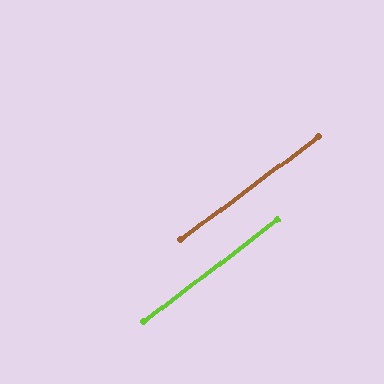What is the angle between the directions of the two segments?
Approximately 1 degree.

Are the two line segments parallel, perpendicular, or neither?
Parallel — their directions differ by only 0.8°.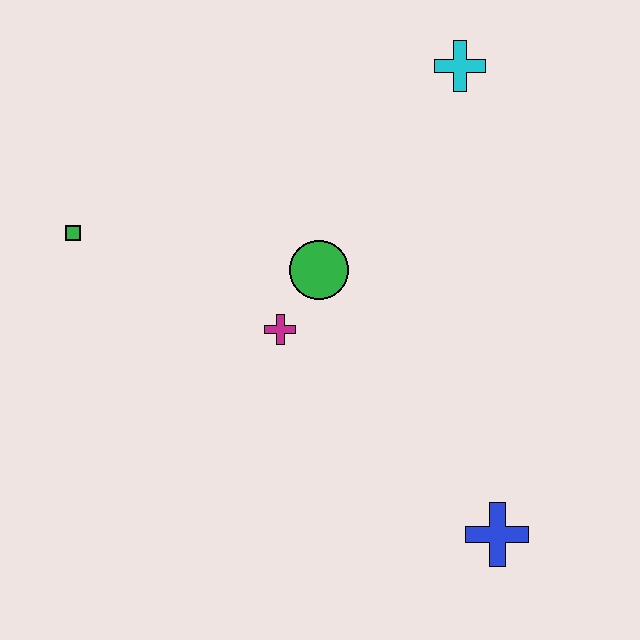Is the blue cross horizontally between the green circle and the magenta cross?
No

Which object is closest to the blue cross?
The magenta cross is closest to the blue cross.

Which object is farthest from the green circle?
The blue cross is farthest from the green circle.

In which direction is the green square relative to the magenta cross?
The green square is to the left of the magenta cross.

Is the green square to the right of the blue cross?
No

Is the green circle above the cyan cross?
No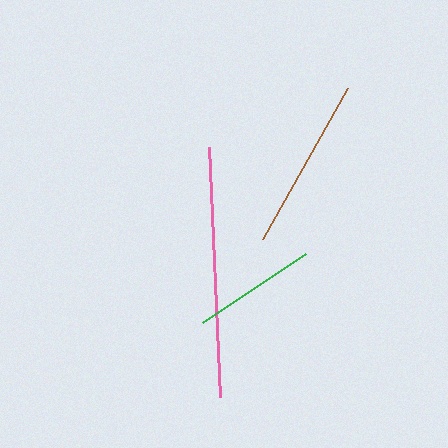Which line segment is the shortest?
The green line is the shortest at approximately 124 pixels.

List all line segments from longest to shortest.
From longest to shortest: pink, brown, green.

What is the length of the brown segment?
The brown segment is approximately 173 pixels long.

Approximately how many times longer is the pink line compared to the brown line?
The pink line is approximately 1.4 times the length of the brown line.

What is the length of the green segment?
The green segment is approximately 124 pixels long.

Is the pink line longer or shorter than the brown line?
The pink line is longer than the brown line.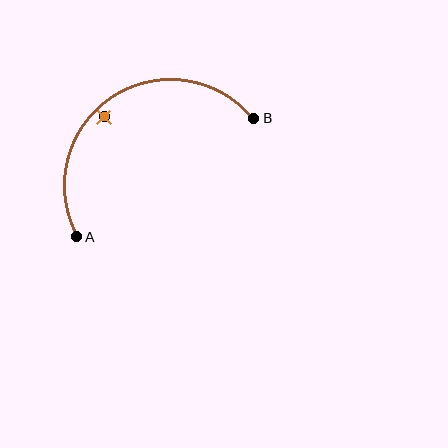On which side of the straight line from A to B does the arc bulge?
The arc bulges above and to the left of the straight line connecting A and B.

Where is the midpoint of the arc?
The arc midpoint is the point on the curve farthest from the straight line joining A and B. It sits above and to the left of that line.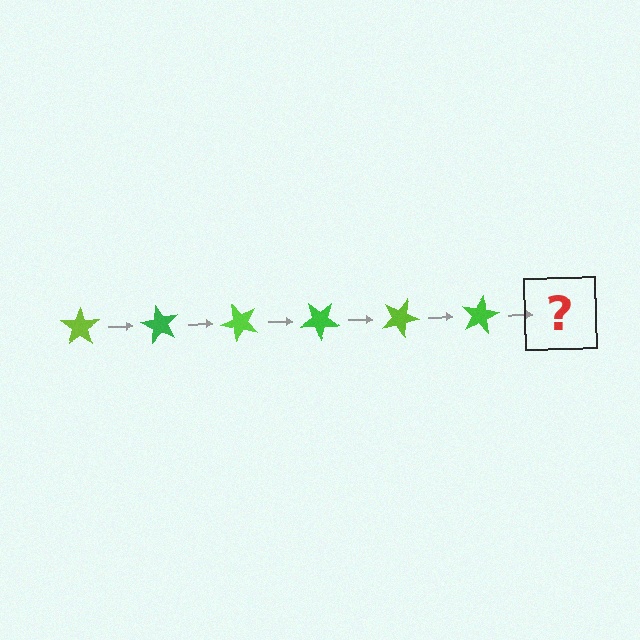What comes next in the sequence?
The next element should be a lime star, rotated 360 degrees from the start.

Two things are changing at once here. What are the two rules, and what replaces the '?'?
The two rules are that it rotates 60 degrees each step and the color cycles through lime and green. The '?' should be a lime star, rotated 360 degrees from the start.